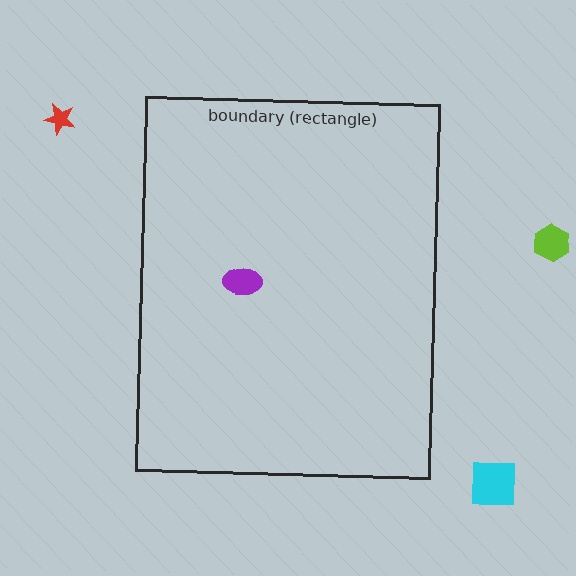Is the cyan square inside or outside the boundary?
Outside.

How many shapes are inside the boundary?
1 inside, 3 outside.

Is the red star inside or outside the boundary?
Outside.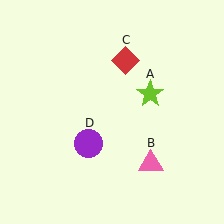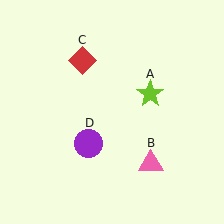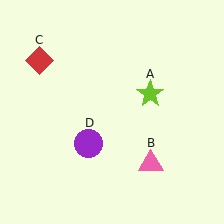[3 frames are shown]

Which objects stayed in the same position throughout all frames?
Lime star (object A) and pink triangle (object B) and purple circle (object D) remained stationary.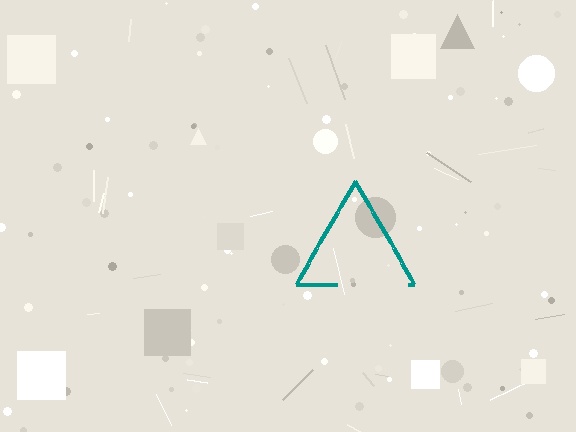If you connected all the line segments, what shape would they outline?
They would outline a triangle.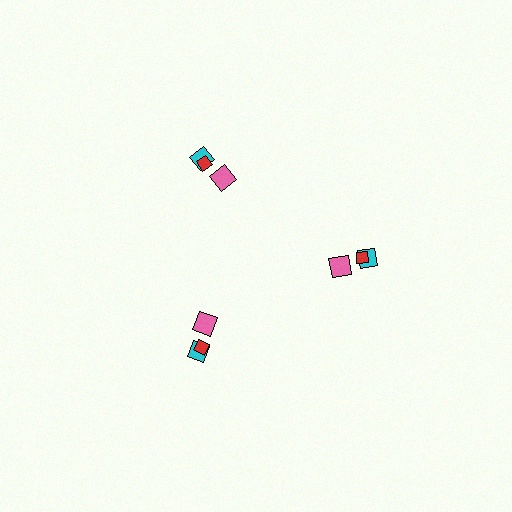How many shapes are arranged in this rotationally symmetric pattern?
There are 9 shapes, arranged in 3 groups of 3.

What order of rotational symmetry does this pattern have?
This pattern has 3-fold rotational symmetry.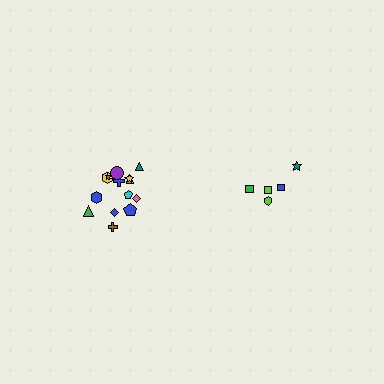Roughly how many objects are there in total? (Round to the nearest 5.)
Roughly 20 objects in total.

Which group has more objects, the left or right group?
The left group.